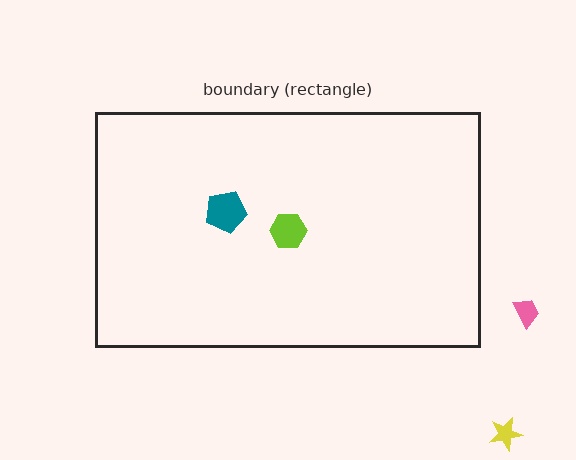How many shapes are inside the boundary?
3 inside, 2 outside.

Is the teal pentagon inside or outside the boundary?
Inside.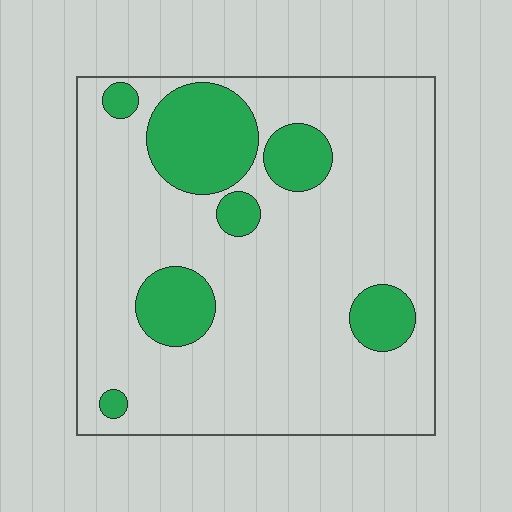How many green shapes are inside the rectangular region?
7.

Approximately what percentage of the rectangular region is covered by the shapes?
Approximately 20%.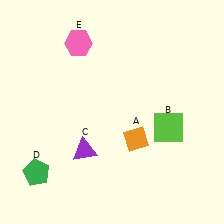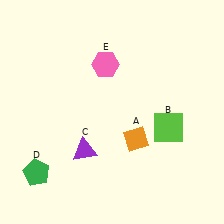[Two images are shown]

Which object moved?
The pink hexagon (E) moved right.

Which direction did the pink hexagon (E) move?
The pink hexagon (E) moved right.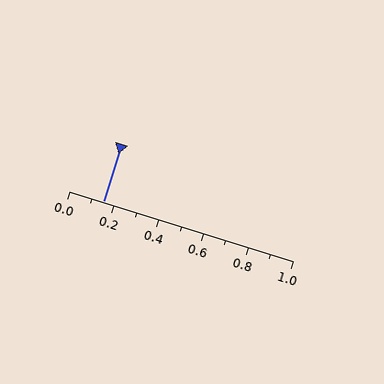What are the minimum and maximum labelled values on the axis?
The axis runs from 0.0 to 1.0.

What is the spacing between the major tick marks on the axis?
The major ticks are spaced 0.2 apart.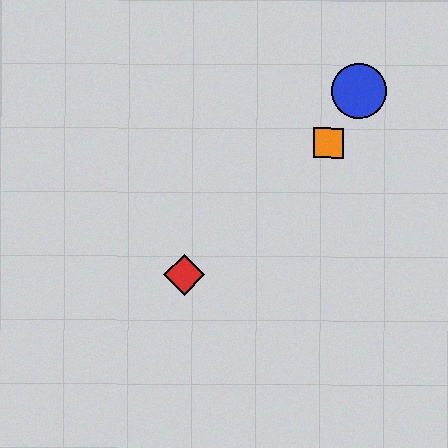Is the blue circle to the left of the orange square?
No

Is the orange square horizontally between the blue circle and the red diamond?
Yes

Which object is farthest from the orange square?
The red diamond is farthest from the orange square.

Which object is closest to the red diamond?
The orange square is closest to the red diamond.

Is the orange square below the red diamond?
No